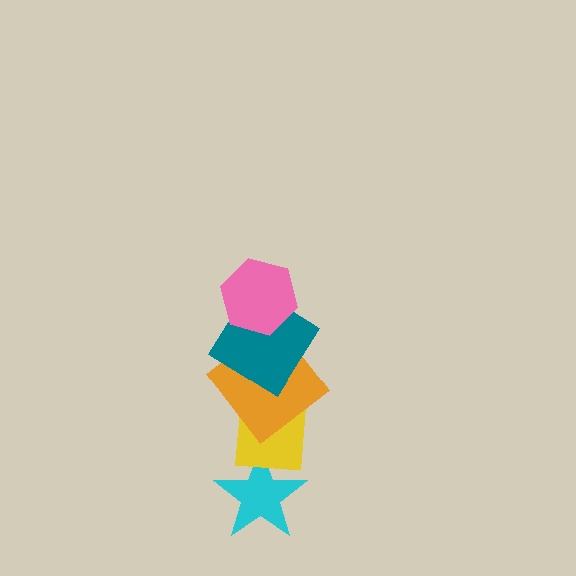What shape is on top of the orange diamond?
The teal diamond is on top of the orange diamond.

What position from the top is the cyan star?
The cyan star is 5th from the top.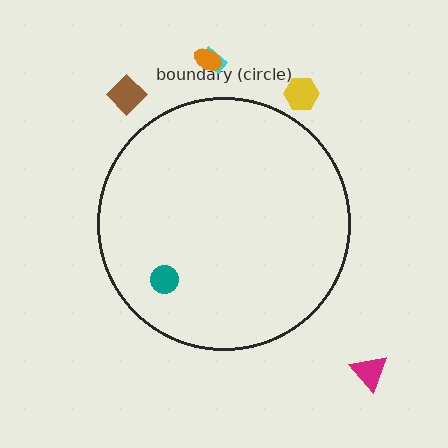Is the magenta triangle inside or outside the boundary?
Outside.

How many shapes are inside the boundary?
1 inside, 5 outside.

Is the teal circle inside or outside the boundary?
Inside.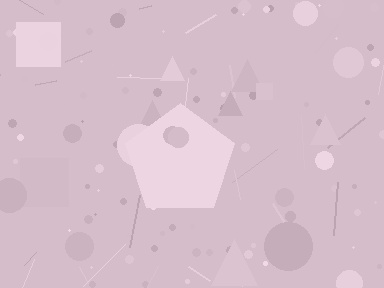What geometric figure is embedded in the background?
A pentagon is embedded in the background.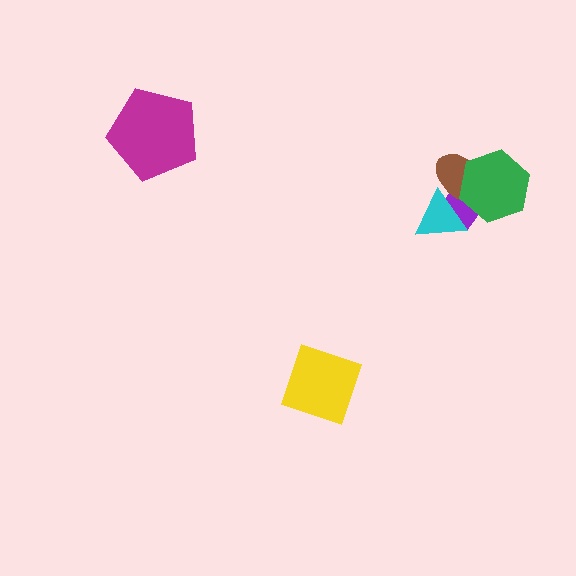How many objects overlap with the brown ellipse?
3 objects overlap with the brown ellipse.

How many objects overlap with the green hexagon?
2 objects overlap with the green hexagon.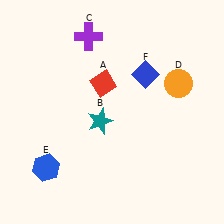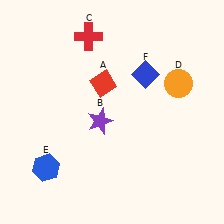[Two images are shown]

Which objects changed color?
B changed from teal to purple. C changed from purple to red.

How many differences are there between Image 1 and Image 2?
There are 2 differences between the two images.